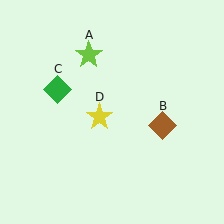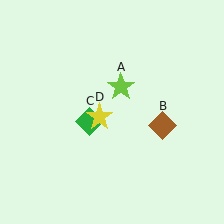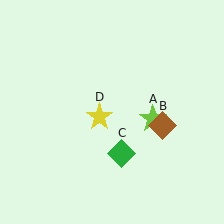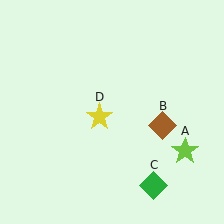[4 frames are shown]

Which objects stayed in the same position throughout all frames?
Brown diamond (object B) and yellow star (object D) remained stationary.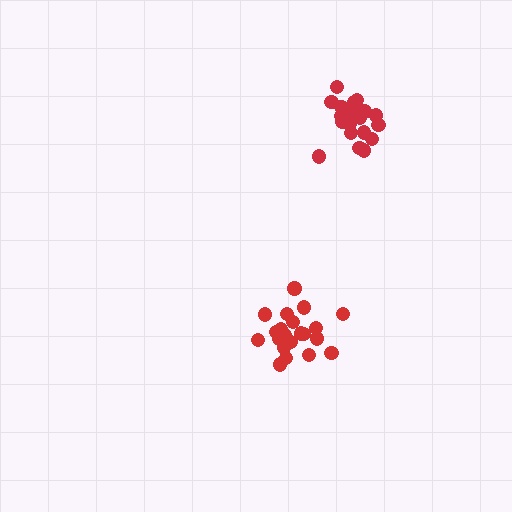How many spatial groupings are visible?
There are 2 spatial groupings.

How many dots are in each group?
Group 1: 21 dots, Group 2: 20 dots (41 total).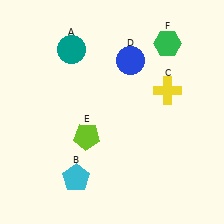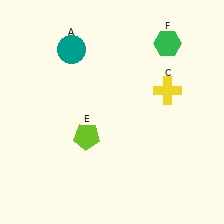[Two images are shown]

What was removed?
The blue circle (D), the cyan pentagon (B) were removed in Image 2.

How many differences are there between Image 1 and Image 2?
There are 2 differences between the two images.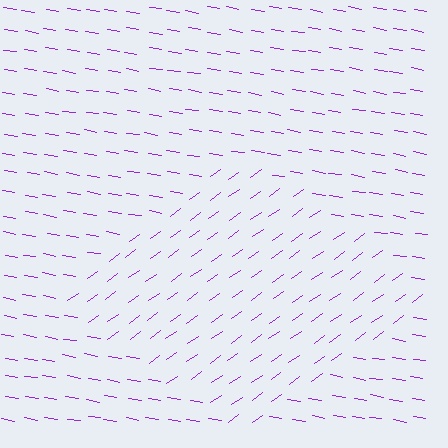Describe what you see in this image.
The image is filled with small purple line segments. A diamond region in the image has lines oriented differently from the surrounding lines, creating a visible texture boundary.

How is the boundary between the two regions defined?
The boundary is defined purely by a change in line orientation (approximately 45 degrees difference). All lines are the same color and thickness.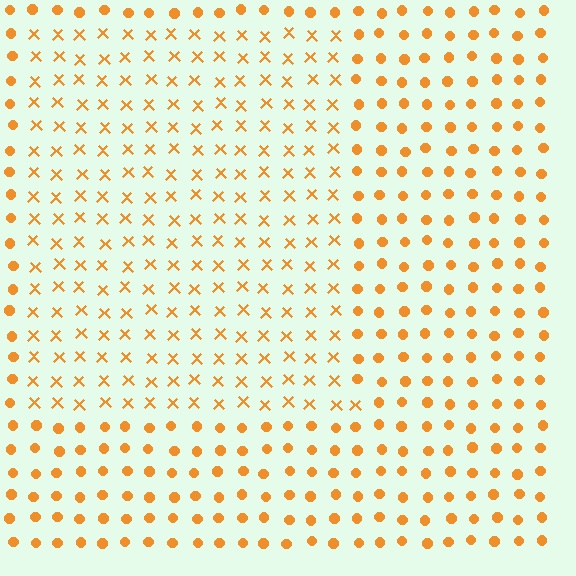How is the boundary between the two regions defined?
The boundary is defined by a change in element shape: X marks inside vs. circles outside. All elements share the same color and spacing.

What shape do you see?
I see a rectangle.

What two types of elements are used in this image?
The image uses X marks inside the rectangle region and circles outside it.